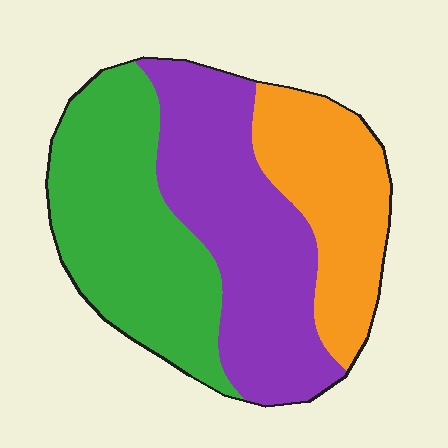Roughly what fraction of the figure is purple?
Purple takes up about three eighths (3/8) of the figure.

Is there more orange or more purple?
Purple.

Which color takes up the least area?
Orange, at roughly 25%.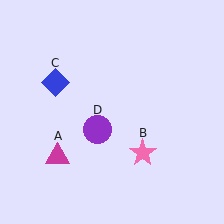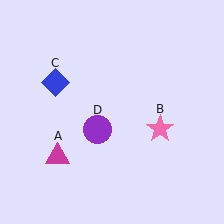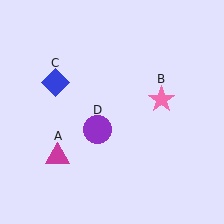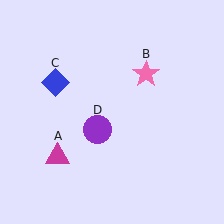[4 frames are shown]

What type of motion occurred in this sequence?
The pink star (object B) rotated counterclockwise around the center of the scene.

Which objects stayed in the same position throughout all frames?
Magenta triangle (object A) and blue diamond (object C) and purple circle (object D) remained stationary.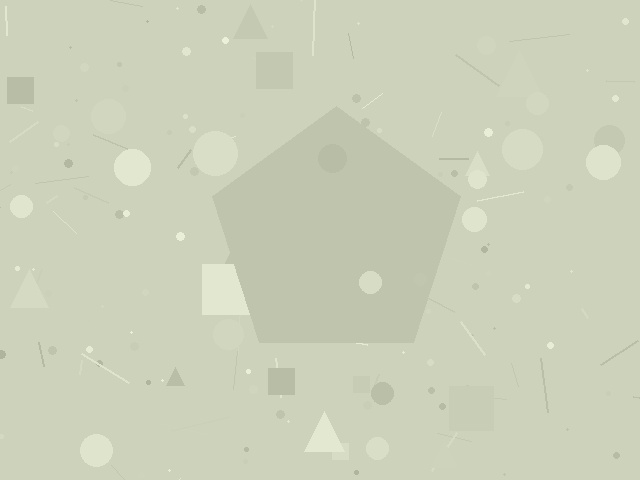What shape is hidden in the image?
A pentagon is hidden in the image.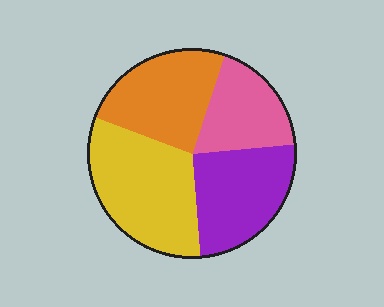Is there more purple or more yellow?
Yellow.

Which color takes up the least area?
Pink, at roughly 20%.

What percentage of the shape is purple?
Purple takes up about one quarter (1/4) of the shape.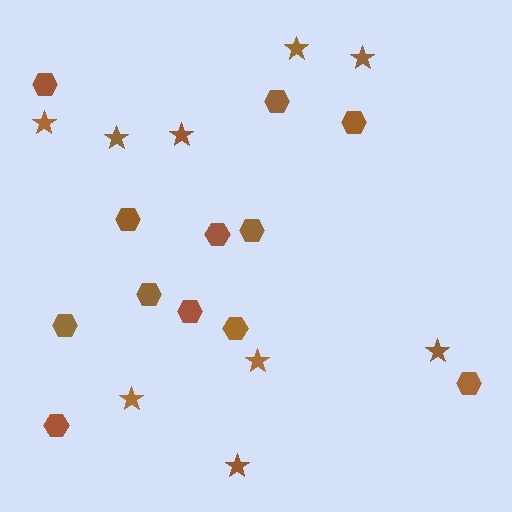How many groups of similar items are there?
There are 2 groups: one group of stars (9) and one group of hexagons (12).